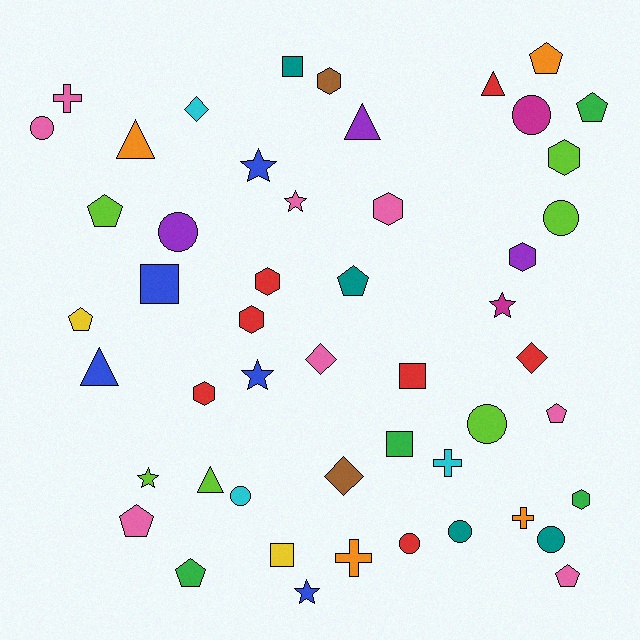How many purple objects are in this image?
There are 3 purple objects.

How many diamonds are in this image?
There are 4 diamonds.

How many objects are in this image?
There are 50 objects.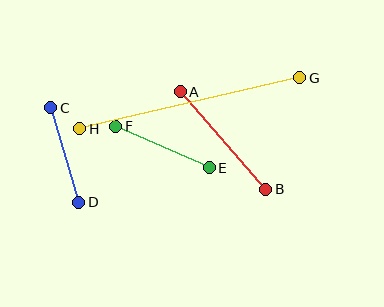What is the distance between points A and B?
The distance is approximately 130 pixels.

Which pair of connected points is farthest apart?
Points G and H are farthest apart.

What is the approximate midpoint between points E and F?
The midpoint is at approximately (163, 147) pixels.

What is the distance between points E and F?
The distance is approximately 102 pixels.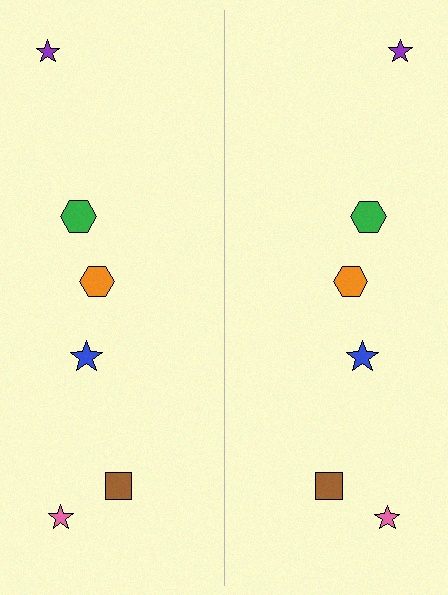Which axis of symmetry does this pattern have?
The pattern has a vertical axis of symmetry running through the center of the image.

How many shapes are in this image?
There are 12 shapes in this image.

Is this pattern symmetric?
Yes, this pattern has bilateral (reflection) symmetry.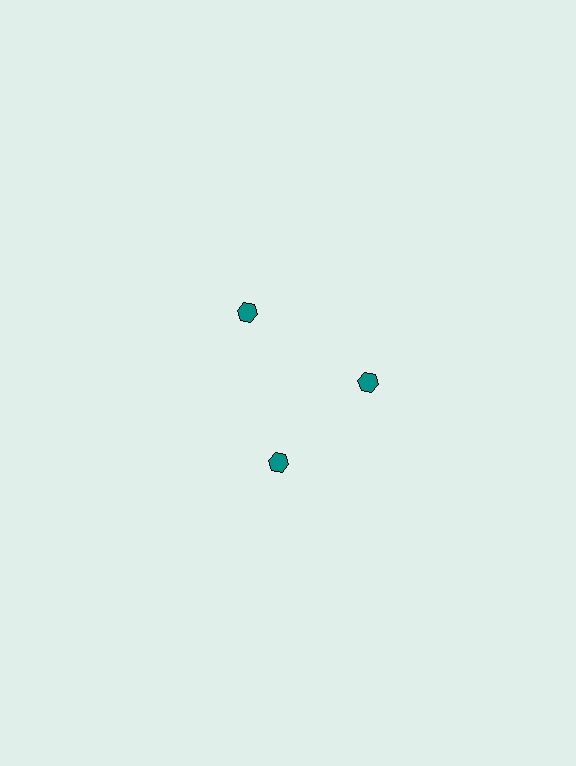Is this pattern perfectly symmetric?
No. The 3 teal hexagons are arranged in a ring, but one element near the 7 o'clock position is rotated out of alignment along the ring, breaking the 3-fold rotational symmetry.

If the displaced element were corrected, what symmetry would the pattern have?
It would have 3-fold rotational symmetry — the pattern would map onto itself every 120 degrees.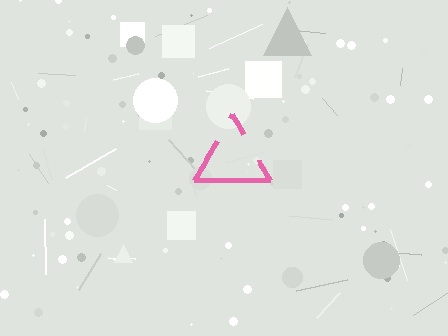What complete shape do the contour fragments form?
The contour fragments form a triangle.